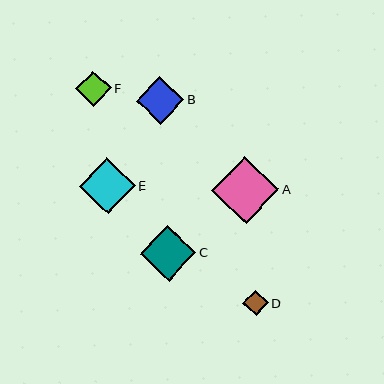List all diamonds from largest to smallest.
From largest to smallest: A, E, C, B, F, D.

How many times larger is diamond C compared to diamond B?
Diamond C is approximately 1.2 times the size of diamond B.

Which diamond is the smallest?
Diamond D is the smallest with a size of approximately 26 pixels.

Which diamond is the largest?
Diamond A is the largest with a size of approximately 67 pixels.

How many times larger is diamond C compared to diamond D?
Diamond C is approximately 2.2 times the size of diamond D.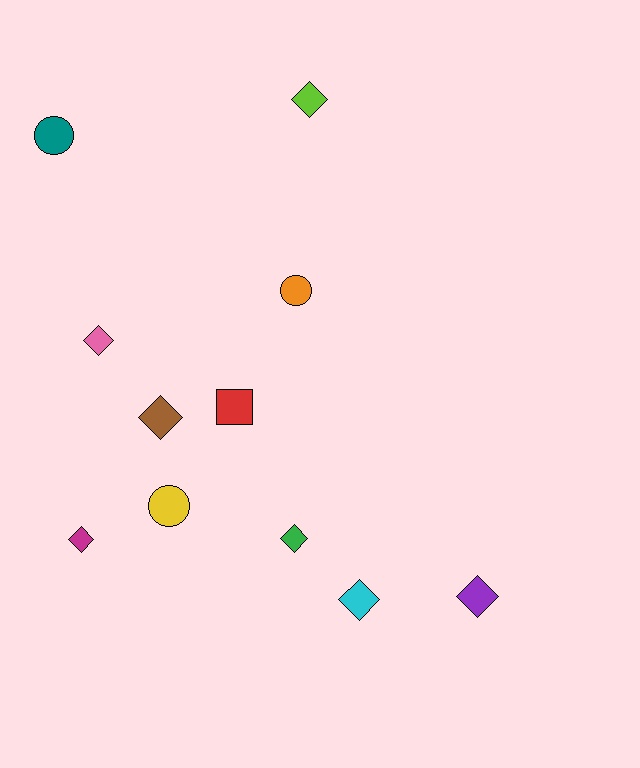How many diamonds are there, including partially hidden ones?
There are 7 diamonds.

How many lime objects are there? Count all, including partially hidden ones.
There is 1 lime object.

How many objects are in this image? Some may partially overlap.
There are 11 objects.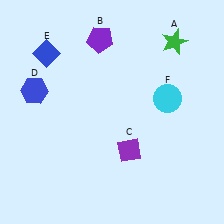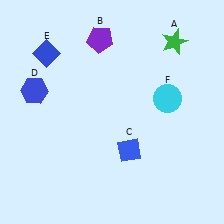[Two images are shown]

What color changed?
The diamond (C) changed from purple in Image 1 to blue in Image 2.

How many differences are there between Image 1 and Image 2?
There is 1 difference between the two images.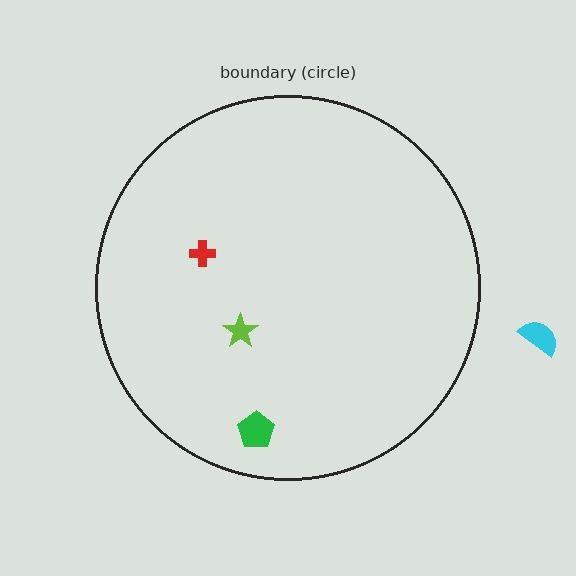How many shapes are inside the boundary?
3 inside, 1 outside.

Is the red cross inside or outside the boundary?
Inside.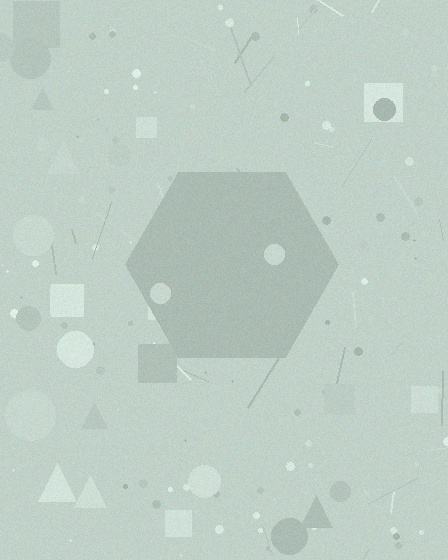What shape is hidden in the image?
A hexagon is hidden in the image.